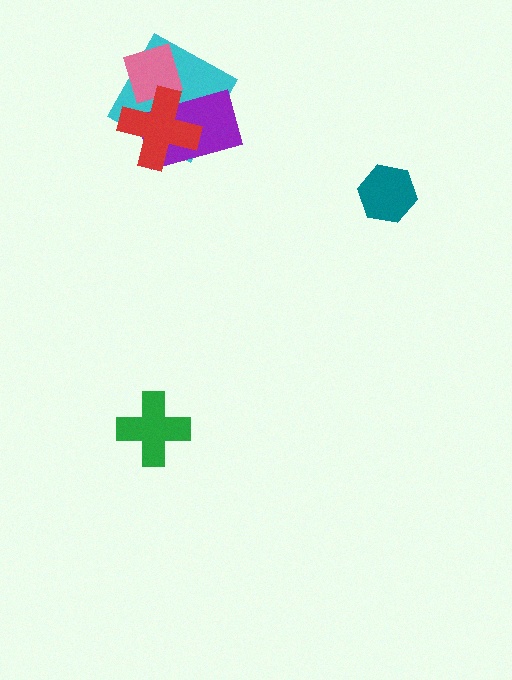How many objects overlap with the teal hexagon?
0 objects overlap with the teal hexagon.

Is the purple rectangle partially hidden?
Yes, it is partially covered by another shape.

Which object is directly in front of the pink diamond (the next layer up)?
The purple rectangle is directly in front of the pink diamond.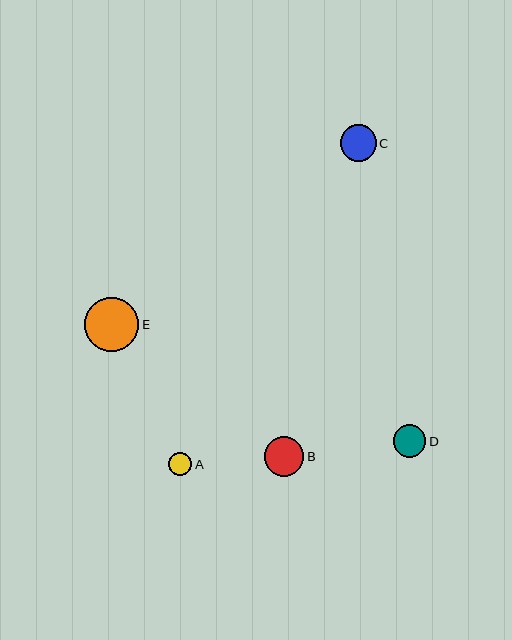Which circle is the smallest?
Circle A is the smallest with a size of approximately 23 pixels.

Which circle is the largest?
Circle E is the largest with a size of approximately 54 pixels.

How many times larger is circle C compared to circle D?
Circle C is approximately 1.1 times the size of circle D.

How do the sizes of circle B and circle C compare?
Circle B and circle C are approximately the same size.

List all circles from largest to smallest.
From largest to smallest: E, B, C, D, A.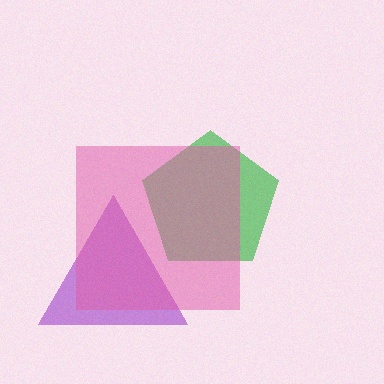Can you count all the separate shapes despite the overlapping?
Yes, there are 3 separate shapes.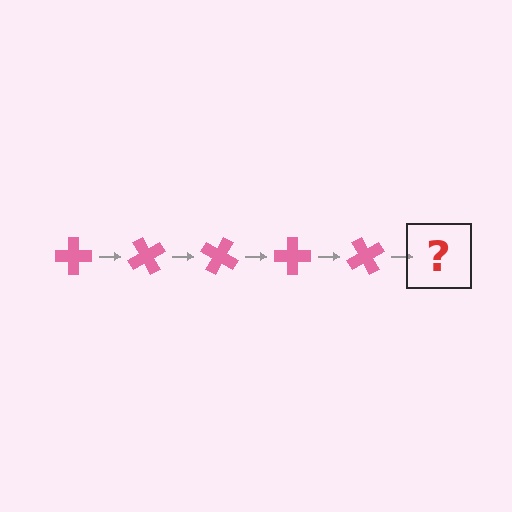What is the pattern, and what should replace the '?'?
The pattern is that the cross rotates 60 degrees each step. The '?' should be a pink cross rotated 300 degrees.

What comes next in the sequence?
The next element should be a pink cross rotated 300 degrees.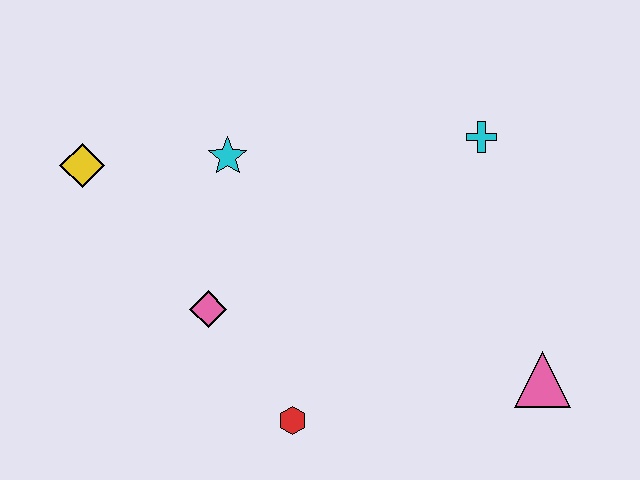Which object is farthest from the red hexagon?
The cyan cross is farthest from the red hexagon.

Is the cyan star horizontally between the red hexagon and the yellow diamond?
Yes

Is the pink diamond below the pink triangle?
No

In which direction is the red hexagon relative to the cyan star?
The red hexagon is below the cyan star.